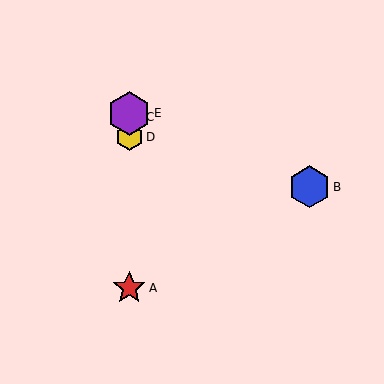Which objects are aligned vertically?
Objects A, C, D, E are aligned vertically.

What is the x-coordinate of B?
Object B is at x≈309.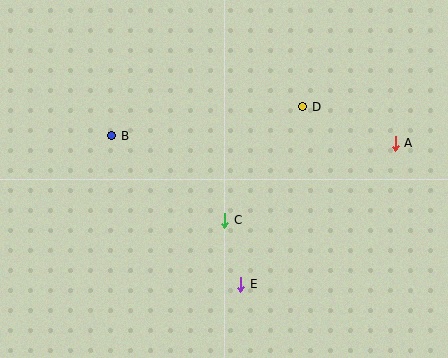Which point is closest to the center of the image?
Point C at (225, 220) is closest to the center.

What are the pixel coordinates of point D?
Point D is at (303, 107).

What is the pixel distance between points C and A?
The distance between C and A is 187 pixels.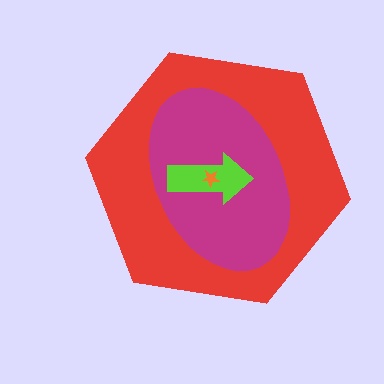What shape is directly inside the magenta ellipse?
The lime arrow.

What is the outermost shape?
The red hexagon.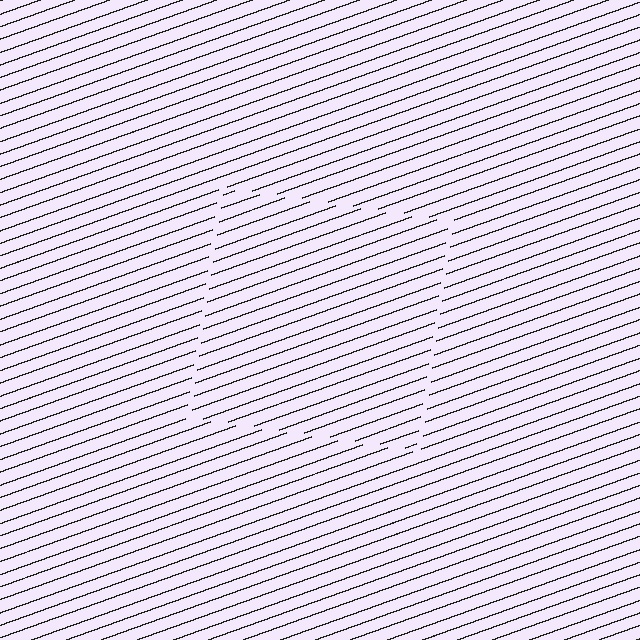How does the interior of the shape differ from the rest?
The interior of the shape contains the same grating, shifted by half a period — the contour is defined by the phase discontinuity where line-ends from the inner and outer gratings abut.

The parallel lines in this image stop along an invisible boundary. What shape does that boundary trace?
An illusory square. The interior of the shape contains the same grating, shifted by half a period — the contour is defined by the phase discontinuity where line-ends from the inner and outer gratings abut.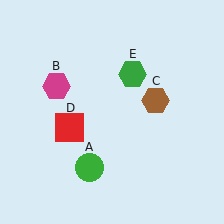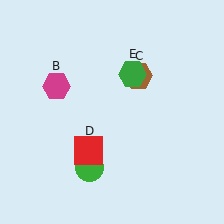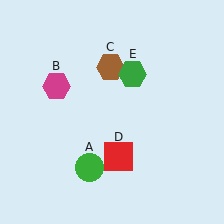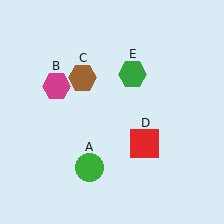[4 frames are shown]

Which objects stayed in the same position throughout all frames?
Green circle (object A) and magenta hexagon (object B) and green hexagon (object E) remained stationary.